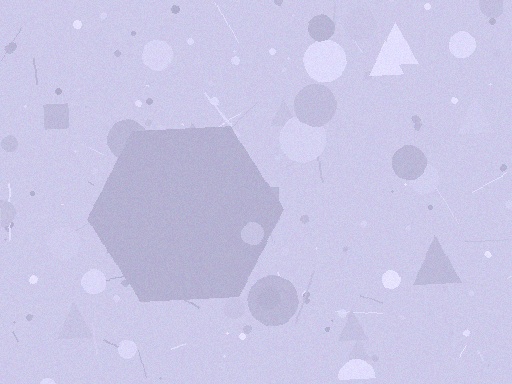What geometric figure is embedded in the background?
A hexagon is embedded in the background.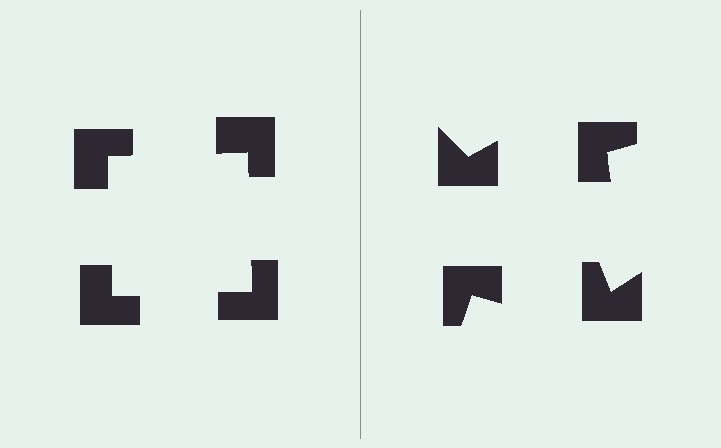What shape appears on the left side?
An illusory square.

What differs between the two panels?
The notched squares are positioned identically on both sides; only the wedge orientations differ. On the left they align to a square; on the right they are misaligned.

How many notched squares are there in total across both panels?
8 — 4 on each side.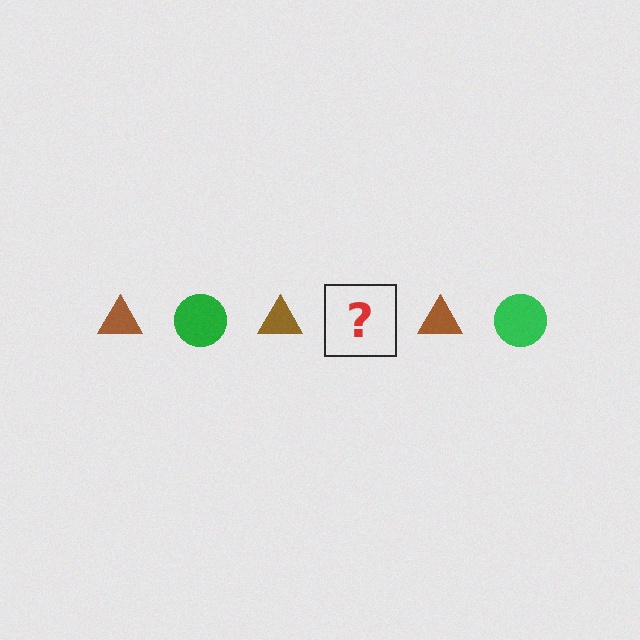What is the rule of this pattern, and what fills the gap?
The rule is that the pattern alternates between brown triangle and green circle. The gap should be filled with a green circle.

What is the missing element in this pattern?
The missing element is a green circle.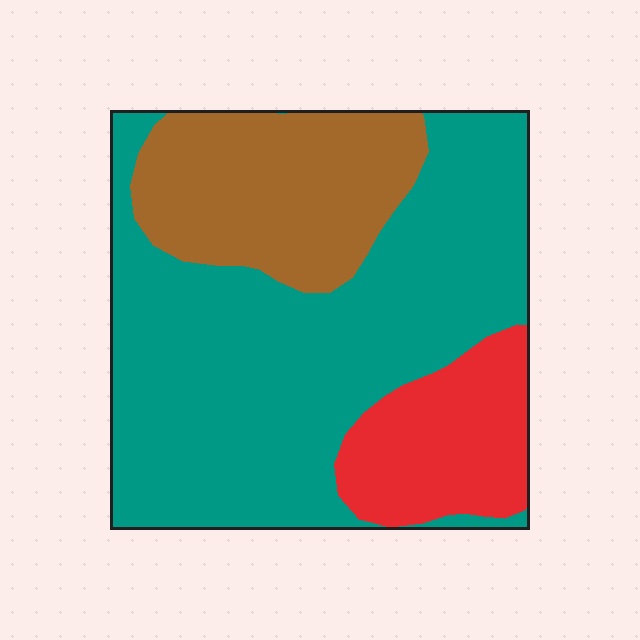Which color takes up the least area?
Red, at roughly 15%.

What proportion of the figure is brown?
Brown covers roughly 25% of the figure.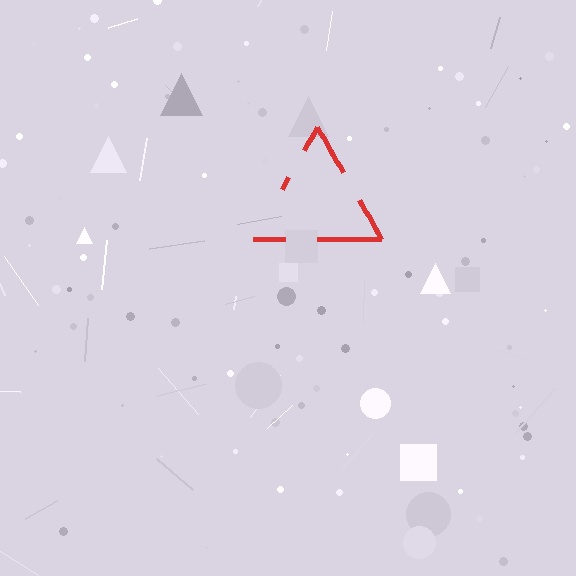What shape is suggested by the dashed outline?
The dashed outline suggests a triangle.